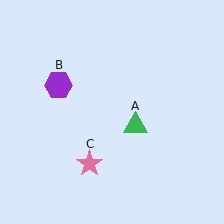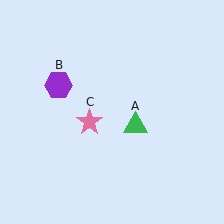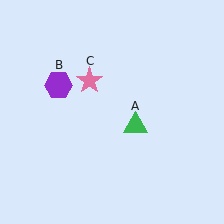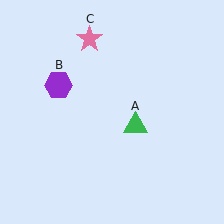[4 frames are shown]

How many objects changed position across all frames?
1 object changed position: pink star (object C).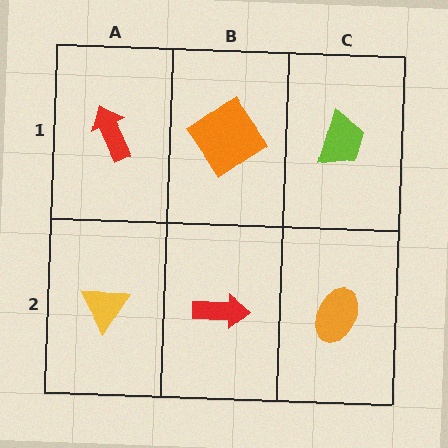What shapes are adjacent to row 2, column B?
An orange diamond (row 1, column B), a yellow triangle (row 2, column A), an orange ellipse (row 2, column C).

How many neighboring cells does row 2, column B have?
3.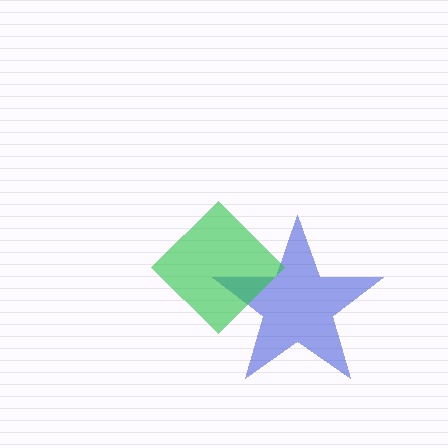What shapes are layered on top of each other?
The layered shapes are: a blue star, a green diamond.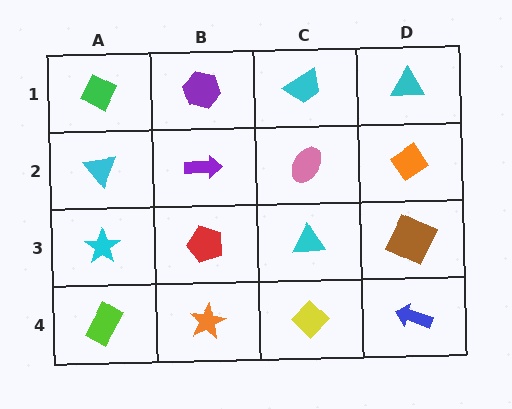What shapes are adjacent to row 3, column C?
A pink ellipse (row 2, column C), a yellow diamond (row 4, column C), a red pentagon (row 3, column B), a brown square (row 3, column D).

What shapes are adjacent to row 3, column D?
An orange diamond (row 2, column D), a blue arrow (row 4, column D), a cyan triangle (row 3, column C).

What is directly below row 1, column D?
An orange diamond.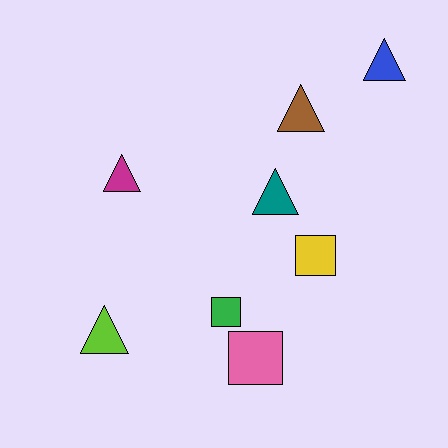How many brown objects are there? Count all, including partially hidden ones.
There is 1 brown object.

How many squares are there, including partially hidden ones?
There are 3 squares.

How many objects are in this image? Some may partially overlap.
There are 8 objects.